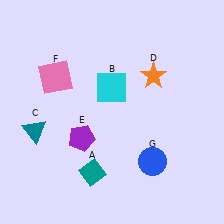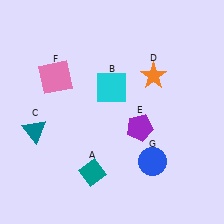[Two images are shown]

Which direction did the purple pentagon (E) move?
The purple pentagon (E) moved right.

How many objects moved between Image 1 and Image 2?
1 object moved between the two images.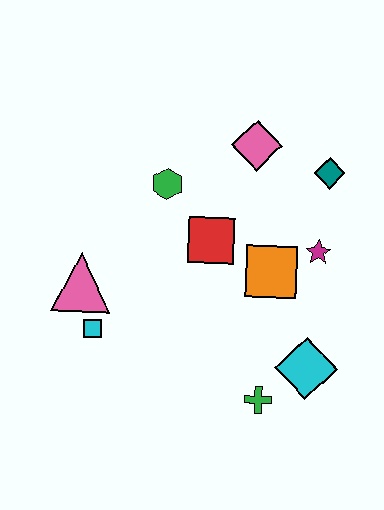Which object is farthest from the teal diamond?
The cyan square is farthest from the teal diamond.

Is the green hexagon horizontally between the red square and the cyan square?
Yes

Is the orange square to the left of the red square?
No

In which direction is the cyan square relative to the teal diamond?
The cyan square is to the left of the teal diamond.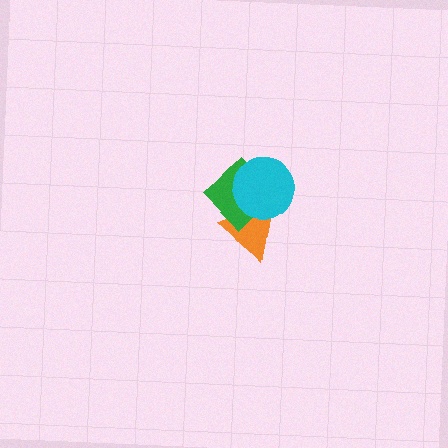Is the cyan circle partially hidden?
No, no other shape covers it.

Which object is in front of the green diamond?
The cyan circle is in front of the green diamond.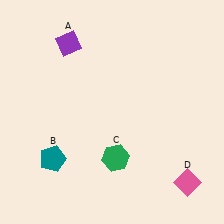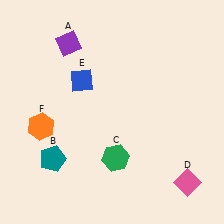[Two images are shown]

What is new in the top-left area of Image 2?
A blue diamond (E) was added in the top-left area of Image 2.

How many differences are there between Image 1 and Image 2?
There are 2 differences between the two images.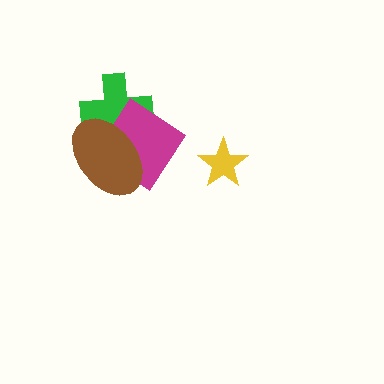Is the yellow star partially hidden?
No, no other shape covers it.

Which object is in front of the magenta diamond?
The brown ellipse is in front of the magenta diamond.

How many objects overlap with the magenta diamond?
2 objects overlap with the magenta diamond.